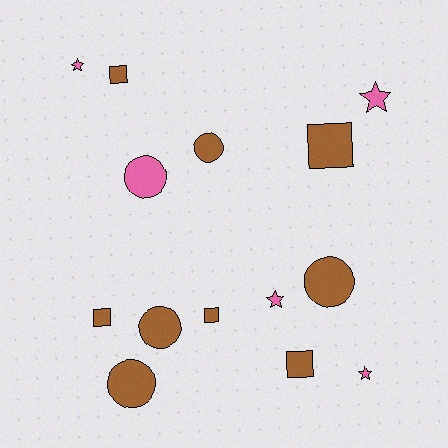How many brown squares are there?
There are 5 brown squares.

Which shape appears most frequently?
Circle, with 5 objects.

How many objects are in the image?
There are 14 objects.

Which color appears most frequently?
Brown, with 9 objects.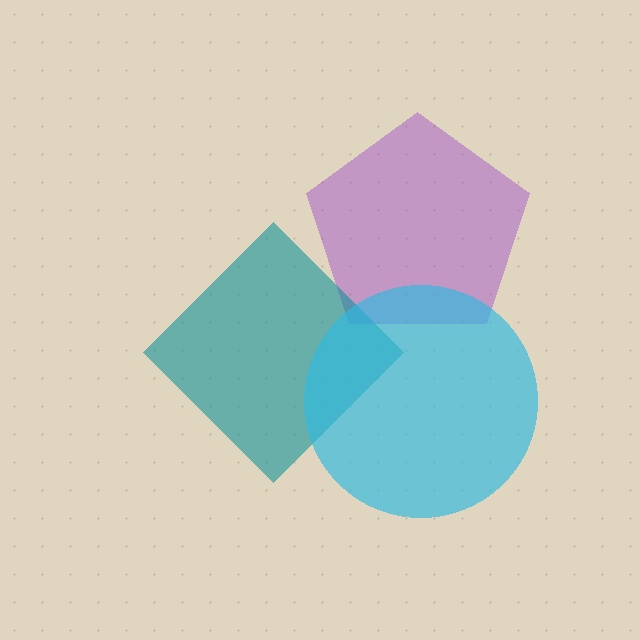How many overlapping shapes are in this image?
There are 3 overlapping shapes in the image.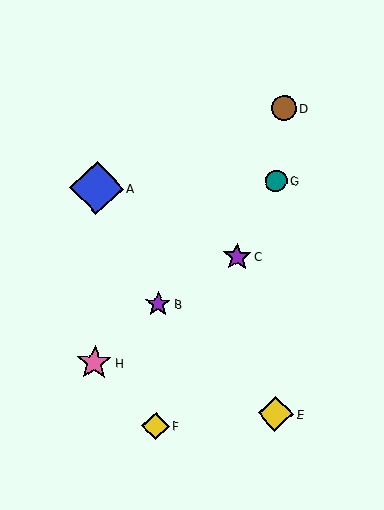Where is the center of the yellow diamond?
The center of the yellow diamond is at (275, 414).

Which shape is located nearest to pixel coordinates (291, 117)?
The brown circle (labeled D) at (284, 108) is nearest to that location.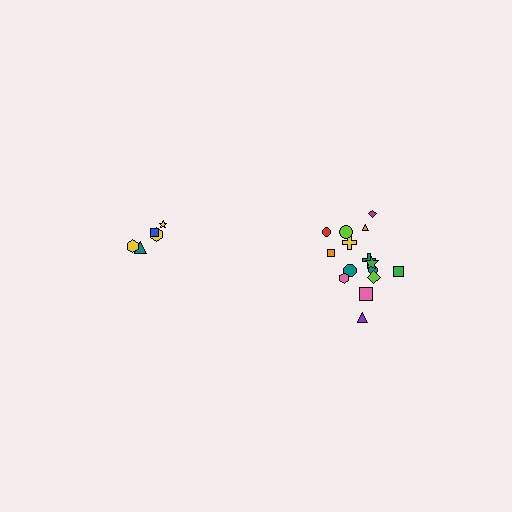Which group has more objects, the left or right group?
The right group.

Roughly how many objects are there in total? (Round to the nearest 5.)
Roughly 20 objects in total.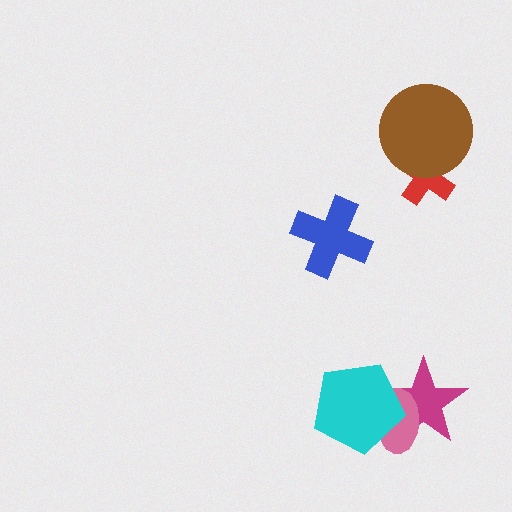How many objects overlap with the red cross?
1 object overlaps with the red cross.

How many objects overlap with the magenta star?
2 objects overlap with the magenta star.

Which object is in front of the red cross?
The brown circle is in front of the red cross.